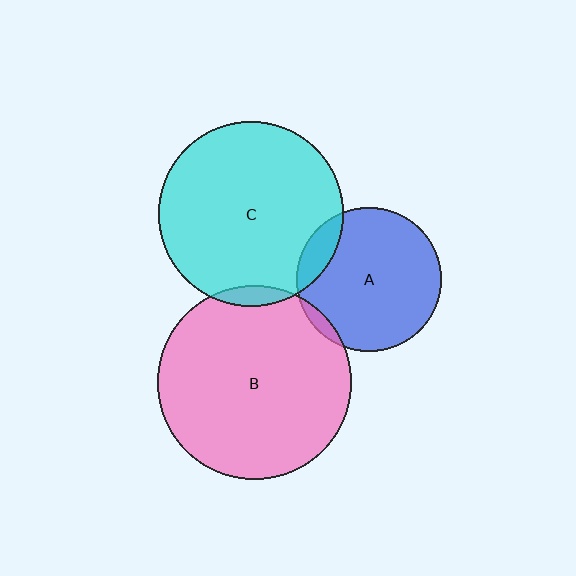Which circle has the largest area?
Circle B (pink).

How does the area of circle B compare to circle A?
Approximately 1.8 times.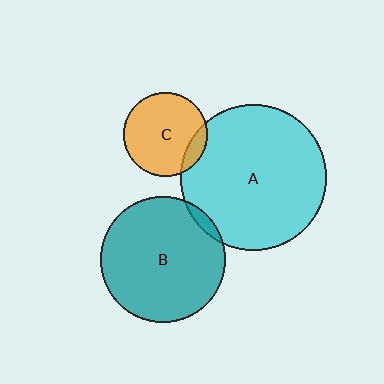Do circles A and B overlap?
Yes.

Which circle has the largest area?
Circle A (cyan).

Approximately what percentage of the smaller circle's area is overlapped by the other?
Approximately 5%.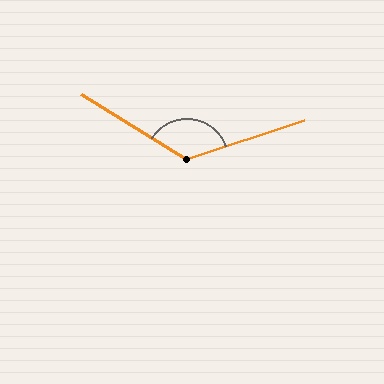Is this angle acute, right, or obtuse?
It is obtuse.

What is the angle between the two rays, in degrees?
Approximately 130 degrees.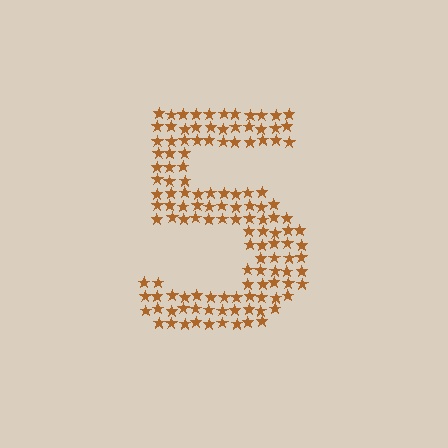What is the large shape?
The large shape is the digit 5.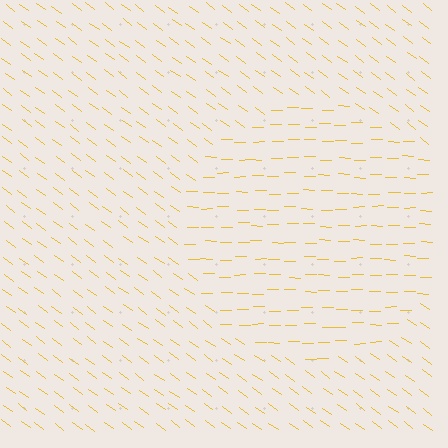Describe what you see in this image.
The image is filled with small yellow line segments. A circle region in the image has lines oriented differently from the surrounding lines, creating a visible texture boundary.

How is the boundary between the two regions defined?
The boundary is defined purely by a change in line orientation (approximately 35 degrees difference). All lines are the same color and thickness.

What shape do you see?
I see a circle.